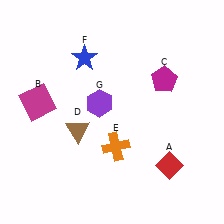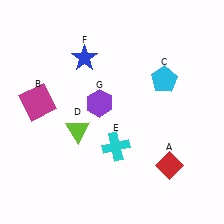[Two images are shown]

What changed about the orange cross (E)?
In Image 1, E is orange. In Image 2, it changed to cyan.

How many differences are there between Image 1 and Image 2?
There are 3 differences between the two images.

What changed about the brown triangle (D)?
In Image 1, D is brown. In Image 2, it changed to lime.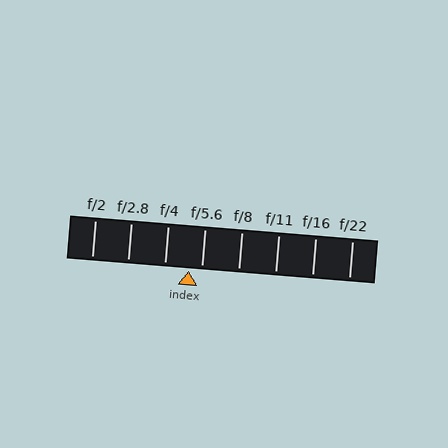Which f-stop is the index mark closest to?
The index mark is closest to f/5.6.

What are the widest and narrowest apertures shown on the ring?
The widest aperture shown is f/2 and the narrowest is f/22.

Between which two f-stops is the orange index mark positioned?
The index mark is between f/4 and f/5.6.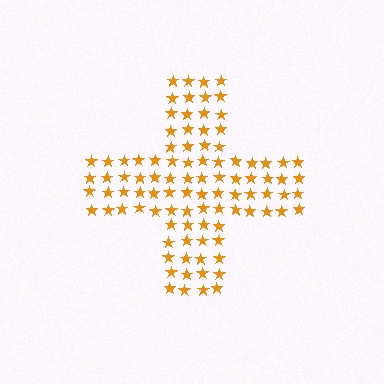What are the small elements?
The small elements are stars.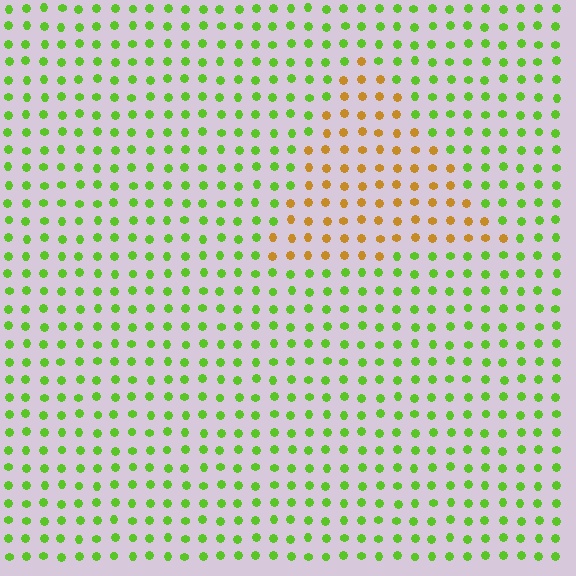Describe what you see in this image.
The image is filled with small lime elements in a uniform arrangement. A triangle-shaped region is visible where the elements are tinted to a slightly different hue, forming a subtle color boundary.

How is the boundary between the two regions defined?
The boundary is defined purely by a slight shift in hue (about 63 degrees). Spacing, size, and orientation are identical on both sides.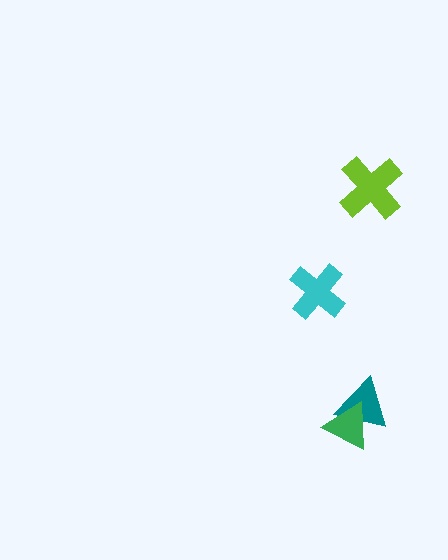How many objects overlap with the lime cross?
0 objects overlap with the lime cross.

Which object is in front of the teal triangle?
The green triangle is in front of the teal triangle.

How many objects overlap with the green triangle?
1 object overlaps with the green triangle.